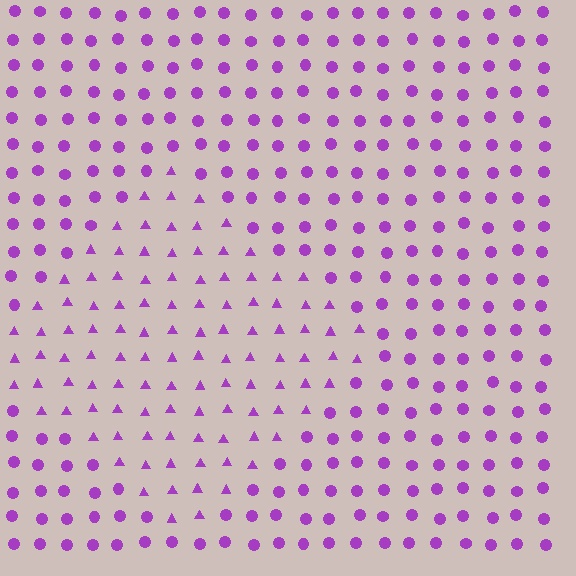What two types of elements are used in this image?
The image uses triangles inside the diamond region and circles outside it.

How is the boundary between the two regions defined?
The boundary is defined by a change in element shape: triangles inside vs. circles outside. All elements share the same color and spacing.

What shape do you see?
I see a diamond.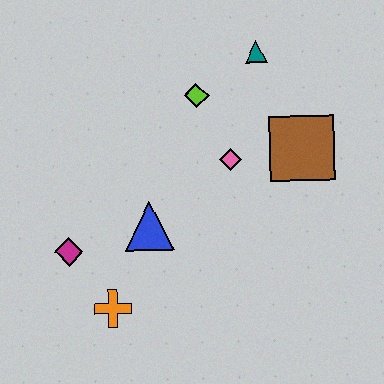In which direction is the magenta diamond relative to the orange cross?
The magenta diamond is above the orange cross.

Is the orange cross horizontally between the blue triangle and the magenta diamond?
Yes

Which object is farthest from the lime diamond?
The orange cross is farthest from the lime diamond.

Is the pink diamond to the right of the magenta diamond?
Yes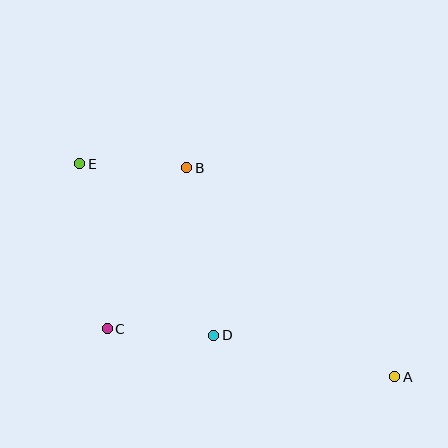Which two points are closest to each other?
Points C and D are closest to each other.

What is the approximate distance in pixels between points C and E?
The distance between C and E is approximately 168 pixels.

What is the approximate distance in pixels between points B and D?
The distance between B and D is approximately 170 pixels.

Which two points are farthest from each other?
Points A and E are farthest from each other.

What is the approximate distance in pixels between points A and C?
The distance between A and C is approximately 291 pixels.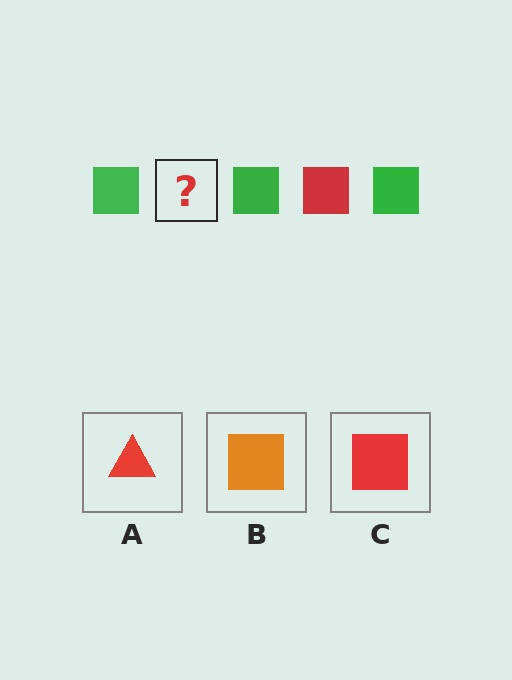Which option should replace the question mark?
Option C.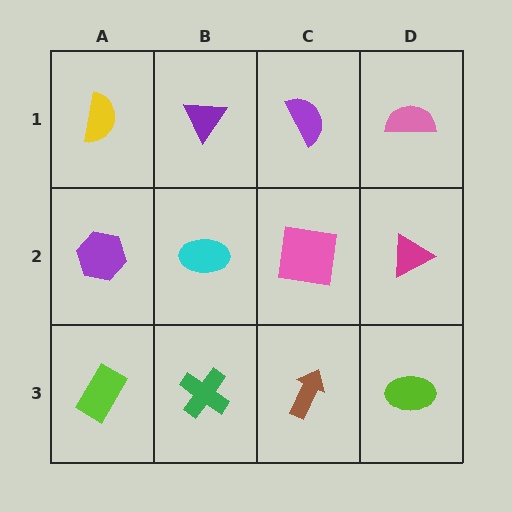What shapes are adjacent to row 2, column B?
A purple triangle (row 1, column B), a green cross (row 3, column B), a purple hexagon (row 2, column A), a pink square (row 2, column C).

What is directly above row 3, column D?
A magenta triangle.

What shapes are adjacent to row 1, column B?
A cyan ellipse (row 2, column B), a yellow semicircle (row 1, column A), a purple semicircle (row 1, column C).